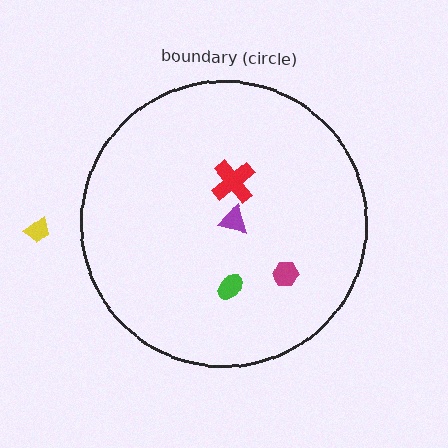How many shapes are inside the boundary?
4 inside, 1 outside.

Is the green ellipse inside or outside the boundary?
Inside.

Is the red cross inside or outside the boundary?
Inside.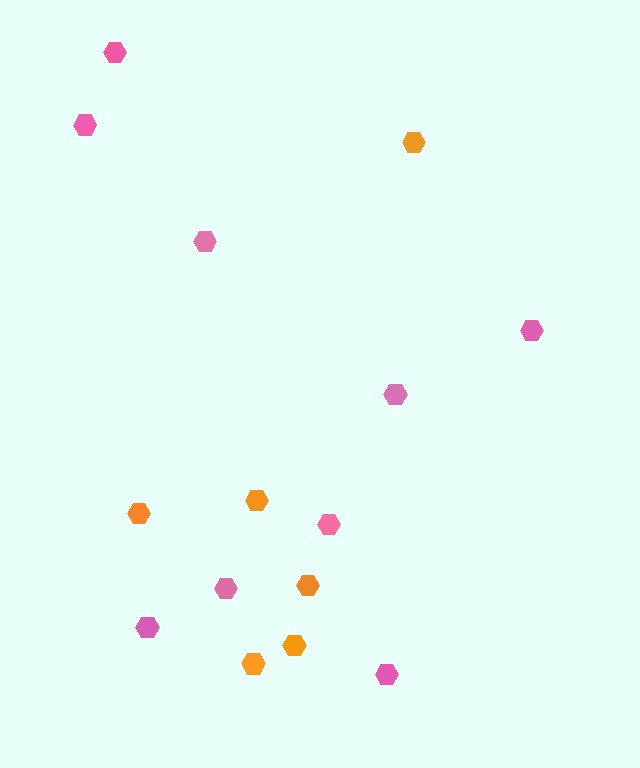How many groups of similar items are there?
There are 2 groups: one group of orange hexagons (6) and one group of pink hexagons (9).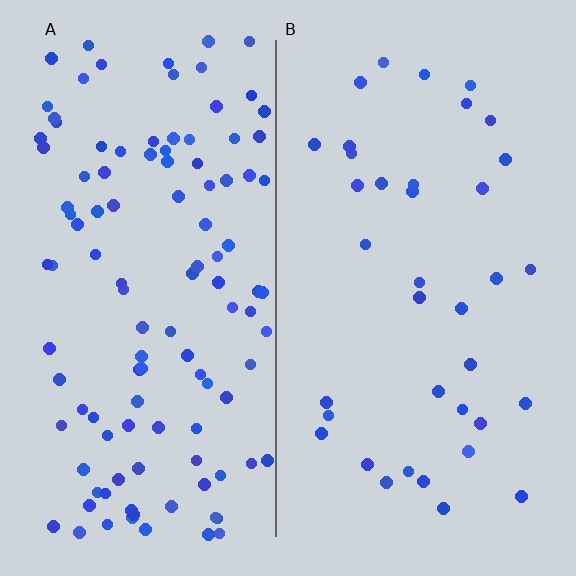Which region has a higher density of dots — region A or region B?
A (the left).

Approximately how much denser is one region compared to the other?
Approximately 3.1× — region A over region B.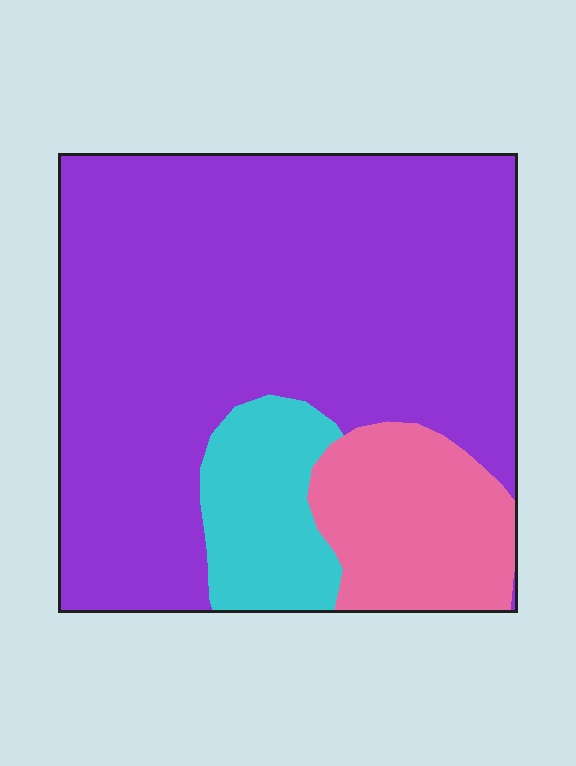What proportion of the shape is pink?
Pink covers roughly 15% of the shape.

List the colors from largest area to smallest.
From largest to smallest: purple, pink, cyan.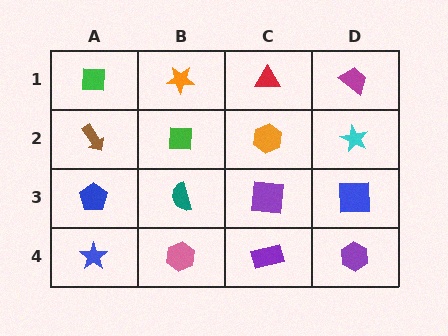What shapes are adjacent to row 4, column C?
A purple square (row 3, column C), a pink hexagon (row 4, column B), a purple hexagon (row 4, column D).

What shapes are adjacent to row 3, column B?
A green square (row 2, column B), a pink hexagon (row 4, column B), a blue pentagon (row 3, column A), a purple square (row 3, column C).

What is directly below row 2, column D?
A blue square.